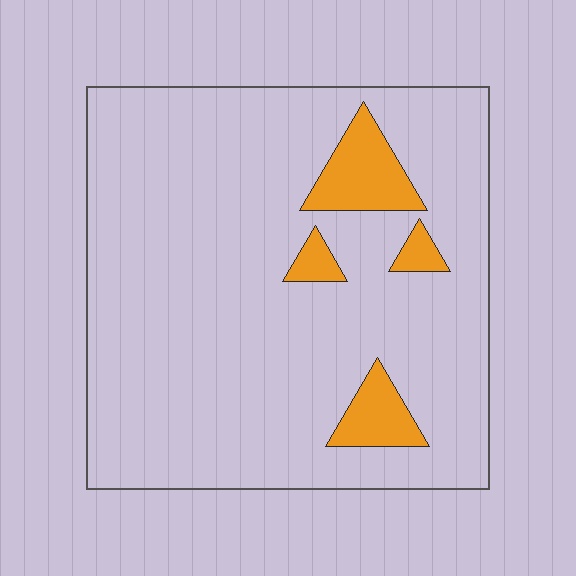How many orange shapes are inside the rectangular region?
4.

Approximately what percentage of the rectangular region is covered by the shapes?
Approximately 10%.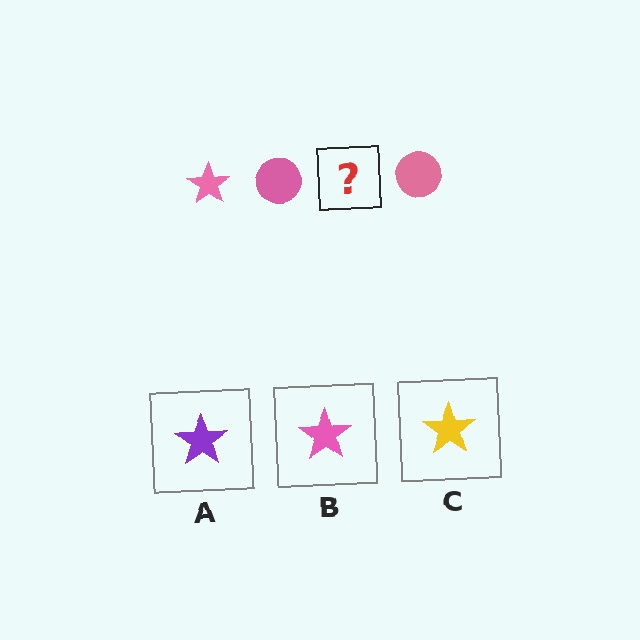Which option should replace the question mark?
Option B.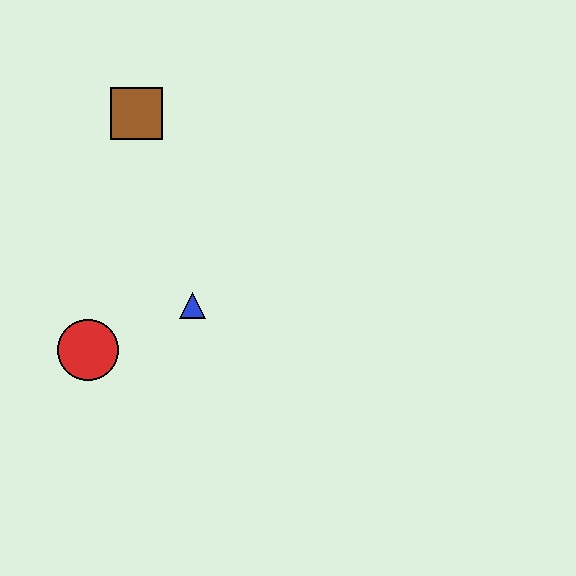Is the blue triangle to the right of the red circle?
Yes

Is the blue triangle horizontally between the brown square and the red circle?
No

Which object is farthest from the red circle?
The brown square is farthest from the red circle.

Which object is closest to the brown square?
The blue triangle is closest to the brown square.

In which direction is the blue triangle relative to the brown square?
The blue triangle is below the brown square.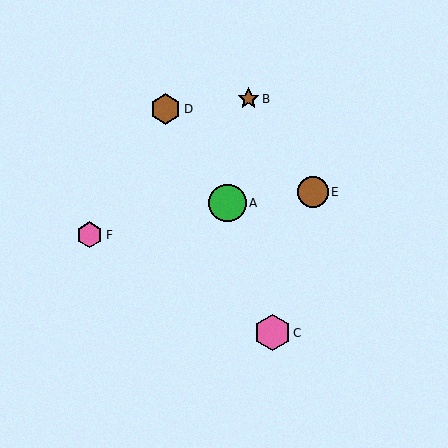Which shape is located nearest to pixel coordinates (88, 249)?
The pink hexagon (labeled F) at (90, 235) is nearest to that location.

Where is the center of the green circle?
The center of the green circle is at (227, 203).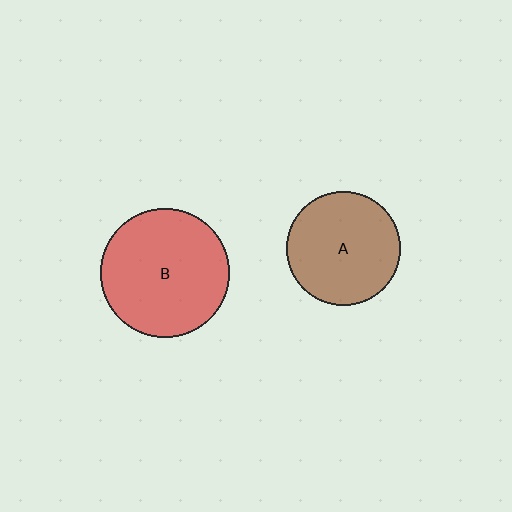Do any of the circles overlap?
No, none of the circles overlap.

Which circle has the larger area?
Circle B (red).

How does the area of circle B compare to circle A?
Approximately 1.3 times.